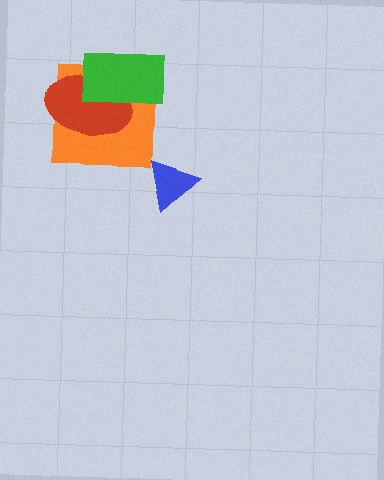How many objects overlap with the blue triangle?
0 objects overlap with the blue triangle.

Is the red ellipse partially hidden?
Yes, it is partially covered by another shape.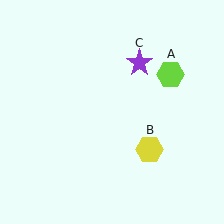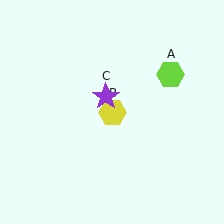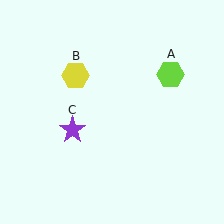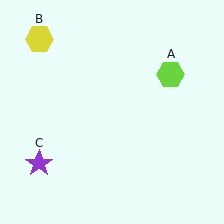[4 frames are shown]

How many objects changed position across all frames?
2 objects changed position: yellow hexagon (object B), purple star (object C).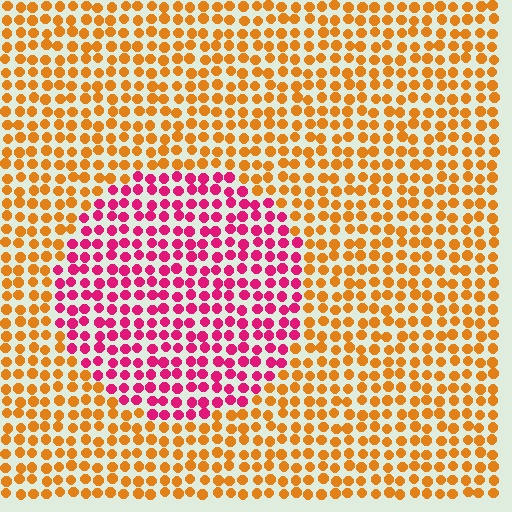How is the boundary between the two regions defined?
The boundary is defined purely by a slight shift in hue (about 60 degrees). Spacing, size, and orientation are identical on both sides.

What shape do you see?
I see a circle.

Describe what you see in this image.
The image is filled with small orange elements in a uniform arrangement. A circle-shaped region is visible where the elements are tinted to a slightly different hue, forming a subtle color boundary.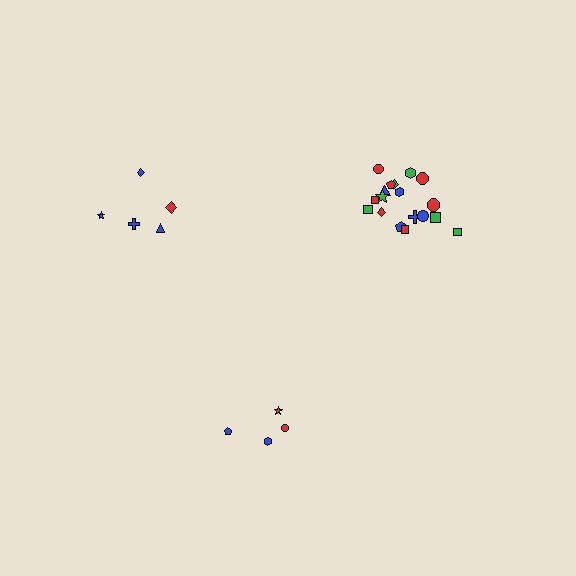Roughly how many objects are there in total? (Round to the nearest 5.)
Roughly 25 objects in total.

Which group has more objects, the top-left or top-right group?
The top-right group.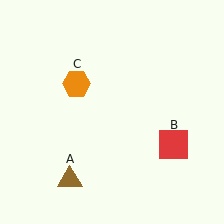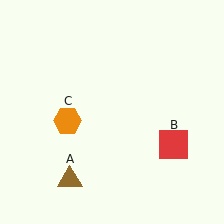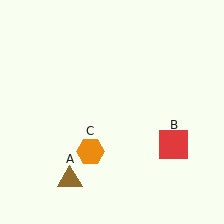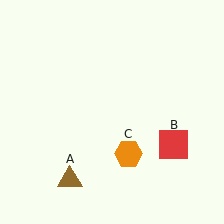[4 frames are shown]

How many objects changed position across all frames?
1 object changed position: orange hexagon (object C).